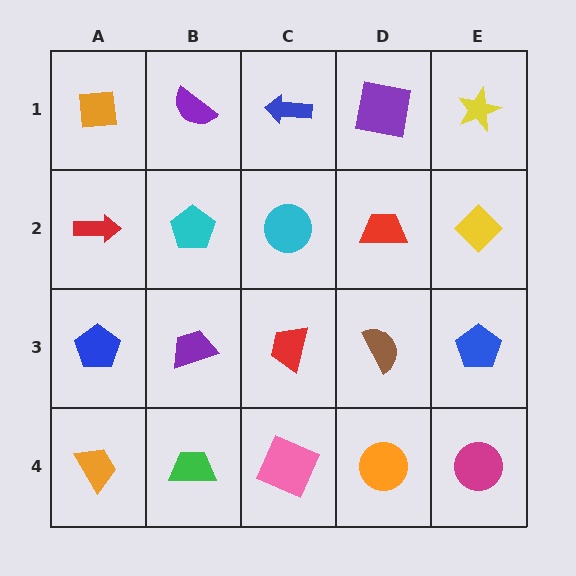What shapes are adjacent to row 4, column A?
A blue pentagon (row 3, column A), a green trapezoid (row 4, column B).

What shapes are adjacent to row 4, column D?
A brown semicircle (row 3, column D), a pink square (row 4, column C), a magenta circle (row 4, column E).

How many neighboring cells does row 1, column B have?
3.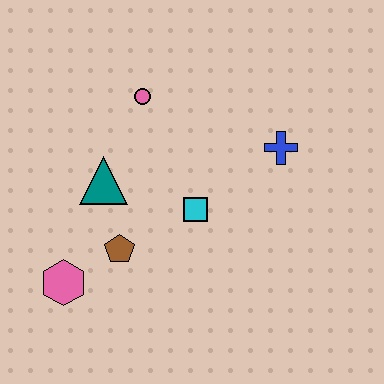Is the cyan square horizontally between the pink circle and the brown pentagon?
No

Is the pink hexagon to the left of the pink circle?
Yes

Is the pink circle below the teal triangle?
No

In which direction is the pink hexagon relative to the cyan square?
The pink hexagon is to the left of the cyan square.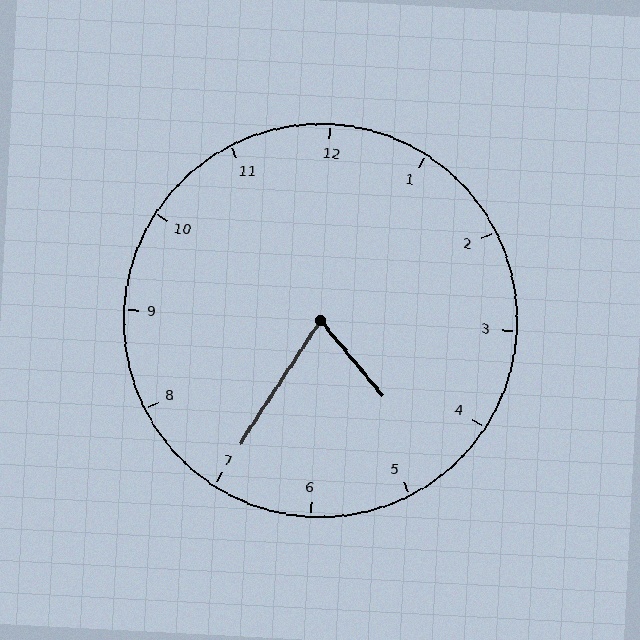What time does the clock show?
4:35.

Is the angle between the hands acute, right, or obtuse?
It is acute.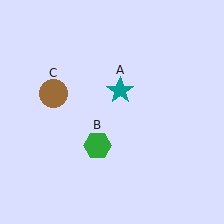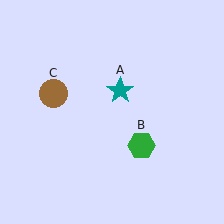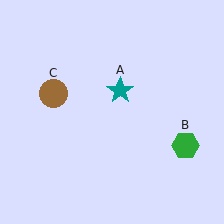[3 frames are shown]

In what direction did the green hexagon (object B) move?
The green hexagon (object B) moved right.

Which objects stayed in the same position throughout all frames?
Teal star (object A) and brown circle (object C) remained stationary.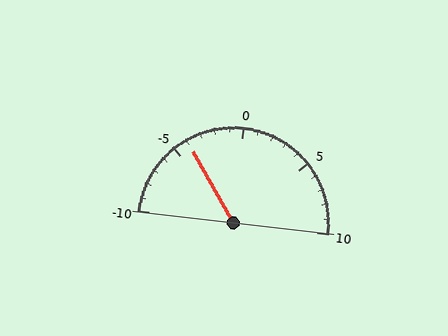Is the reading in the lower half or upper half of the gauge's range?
The reading is in the lower half of the range (-10 to 10).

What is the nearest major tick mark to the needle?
The nearest major tick mark is -5.